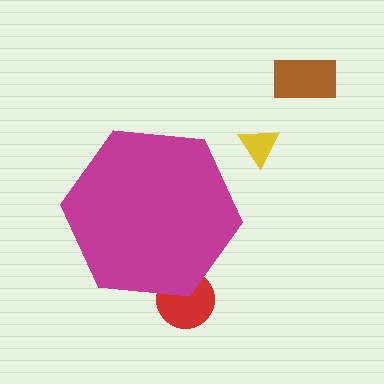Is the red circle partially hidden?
Yes, the red circle is partially hidden behind the magenta hexagon.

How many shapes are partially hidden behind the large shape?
1 shape is partially hidden.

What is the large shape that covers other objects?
A magenta hexagon.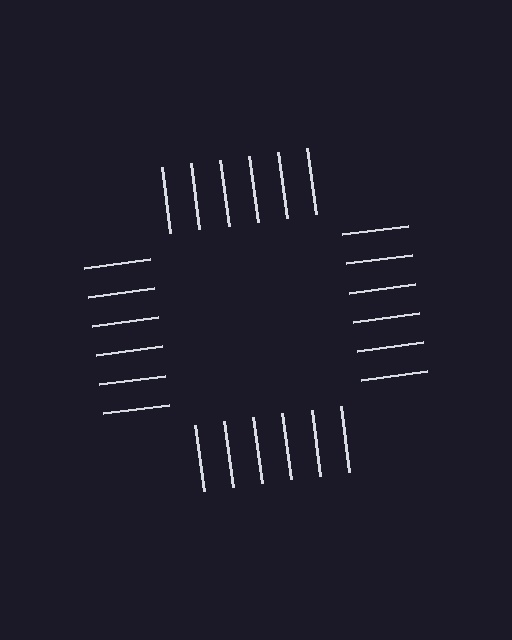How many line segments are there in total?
24 — 6 along each of the 4 edges.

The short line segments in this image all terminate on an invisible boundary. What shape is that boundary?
An illusory square — the line segments terminate on its edges but no continuous stroke is drawn.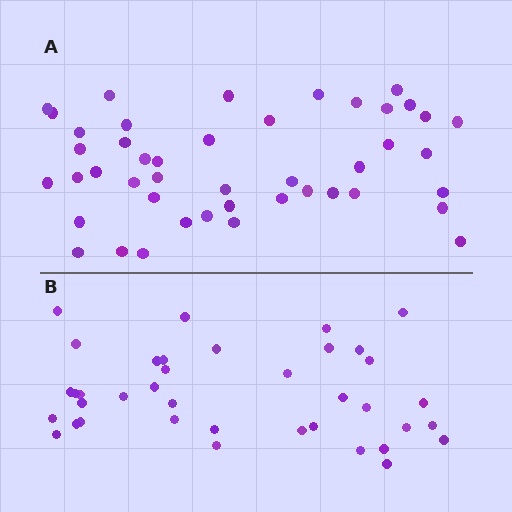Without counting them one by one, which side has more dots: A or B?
Region A (the top region) has more dots.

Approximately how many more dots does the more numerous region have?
Region A has roughly 8 or so more dots than region B.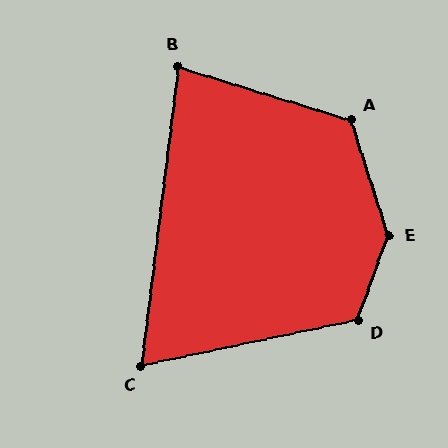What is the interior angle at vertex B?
Approximately 80 degrees (acute).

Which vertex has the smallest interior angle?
C, at approximately 71 degrees.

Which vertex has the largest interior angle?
E, at approximately 142 degrees.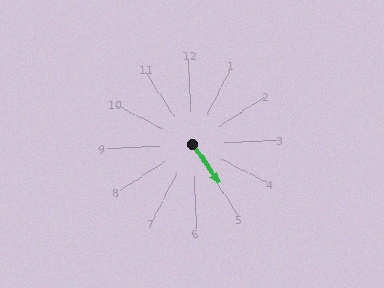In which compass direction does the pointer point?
Southeast.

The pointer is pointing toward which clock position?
Roughly 5 o'clock.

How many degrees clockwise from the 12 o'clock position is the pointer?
Approximately 148 degrees.